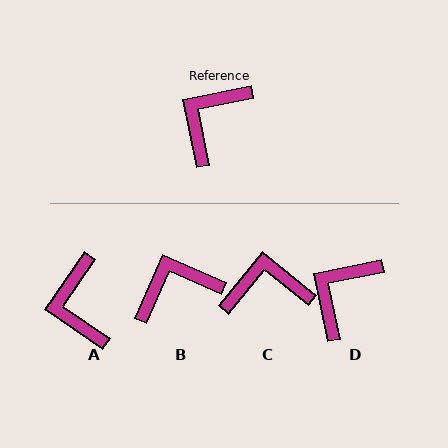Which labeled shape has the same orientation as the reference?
D.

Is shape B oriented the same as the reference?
No, it is off by about 36 degrees.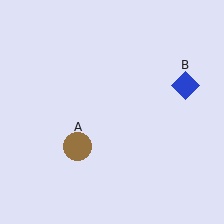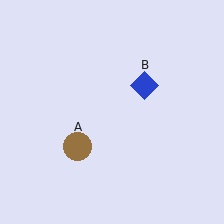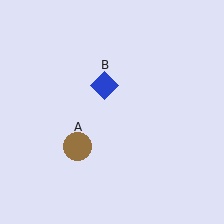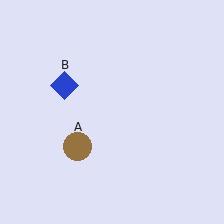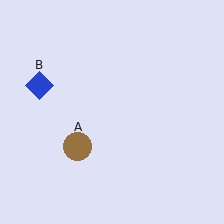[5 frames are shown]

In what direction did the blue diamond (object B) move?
The blue diamond (object B) moved left.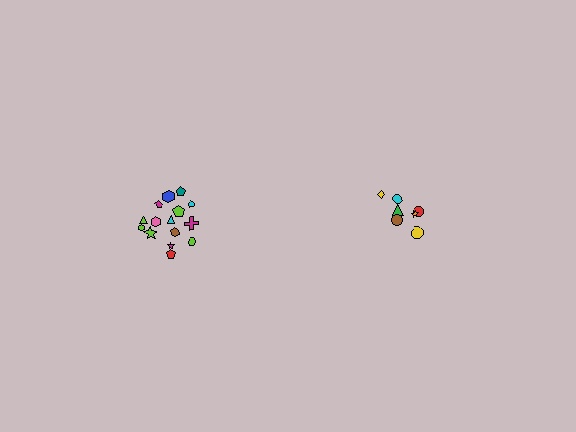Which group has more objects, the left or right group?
The left group.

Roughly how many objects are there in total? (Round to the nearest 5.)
Roughly 20 objects in total.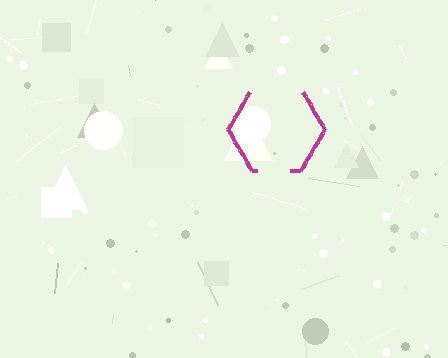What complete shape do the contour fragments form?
The contour fragments form a hexagon.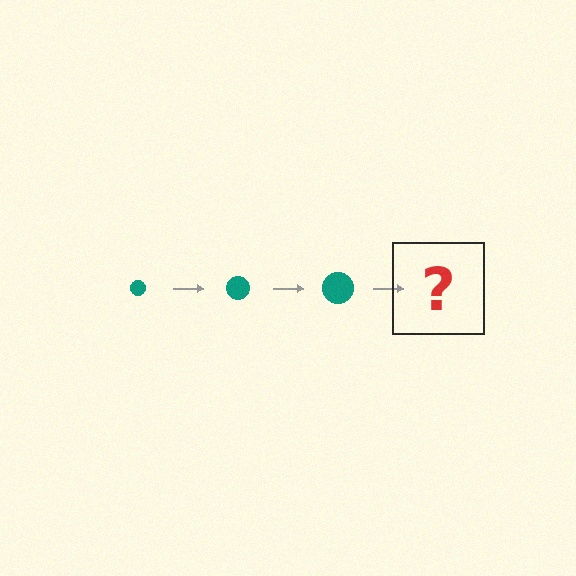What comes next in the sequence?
The next element should be a teal circle, larger than the previous one.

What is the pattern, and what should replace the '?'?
The pattern is that the circle gets progressively larger each step. The '?' should be a teal circle, larger than the previous one.